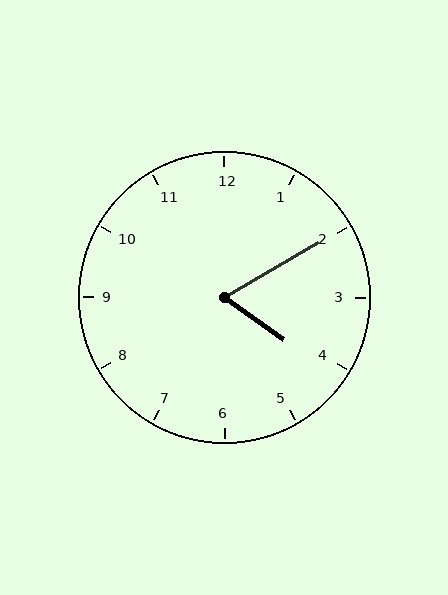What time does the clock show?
4:10.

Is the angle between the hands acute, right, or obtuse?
It is acute.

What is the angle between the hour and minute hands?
Approximately 65 degrees.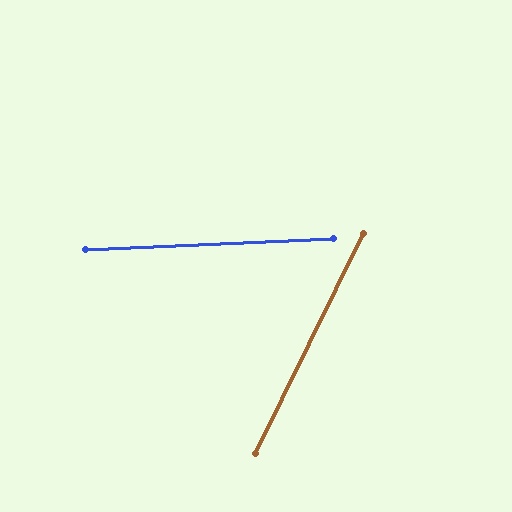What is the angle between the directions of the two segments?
Approximately 61 degrees.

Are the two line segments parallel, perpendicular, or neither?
Neither parallel nor perpendicular — they differ by about 61°.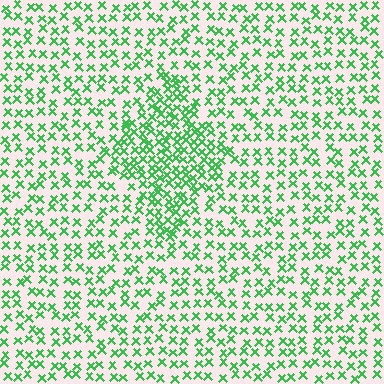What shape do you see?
I see a diamond.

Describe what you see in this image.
The image contains small green elements arranged at two different densities. A diamond-shaped region is visible where the elements are more densely packed than the surrounding area.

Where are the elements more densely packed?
The elements are more densely packed inside the diamond boundary.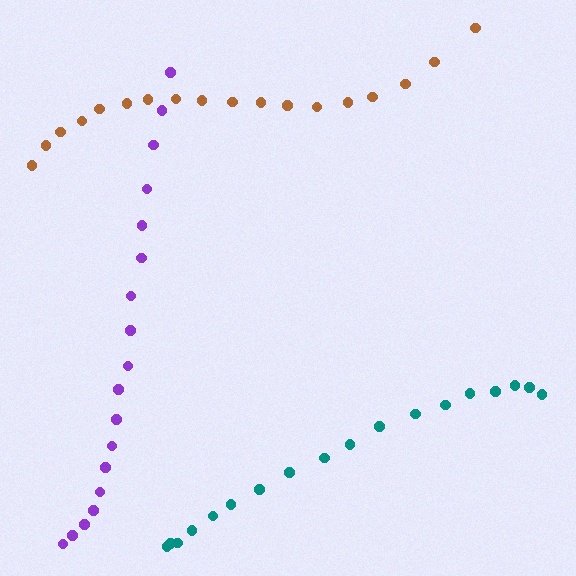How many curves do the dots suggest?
There are 3 distinct paths.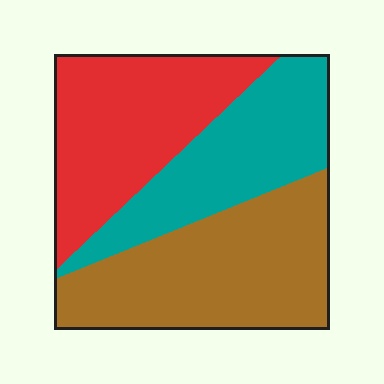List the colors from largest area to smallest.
From largest to smallest: brown, red, teal.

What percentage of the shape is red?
Red takes up about one third (1/3) of the shape.